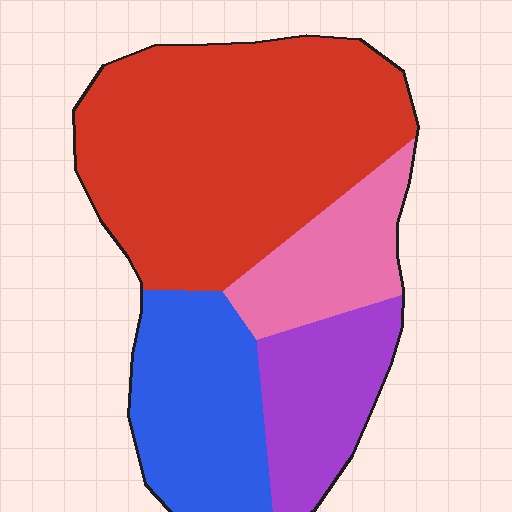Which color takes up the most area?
Red, at roughly 50%.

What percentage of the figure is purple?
Purple covers 16% of the figure.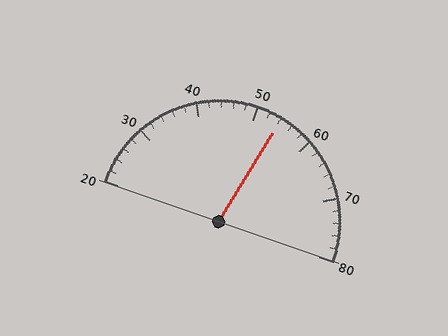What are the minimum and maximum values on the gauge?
The gauge ranges from 20 to 80.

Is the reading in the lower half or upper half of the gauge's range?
The reading is in the upper half of the range (20 to 80).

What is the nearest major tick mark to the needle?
The nearest major tick mark is 50.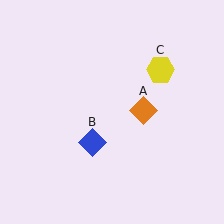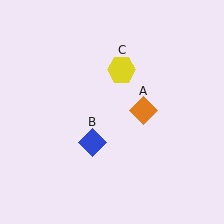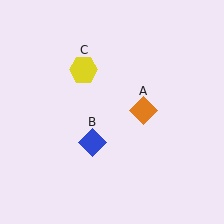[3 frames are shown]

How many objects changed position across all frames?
1 object changed position: yellow hexagon (object C).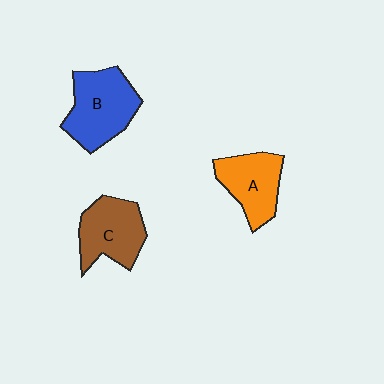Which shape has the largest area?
Shape B (blue).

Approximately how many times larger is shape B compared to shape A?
Approximately 1.3 times.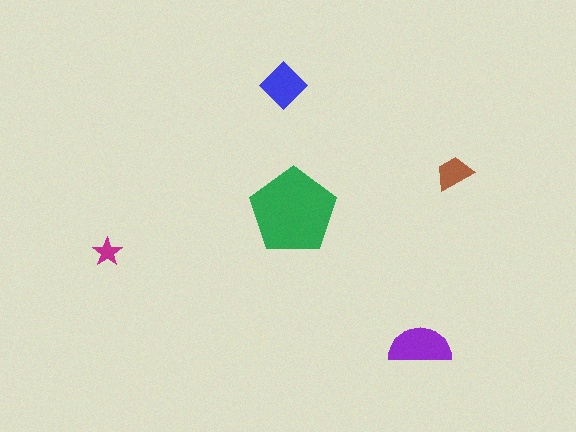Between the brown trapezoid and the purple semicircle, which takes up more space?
The purple semicircle.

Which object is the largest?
The green pentagon.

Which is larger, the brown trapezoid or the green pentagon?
The green pentagon.